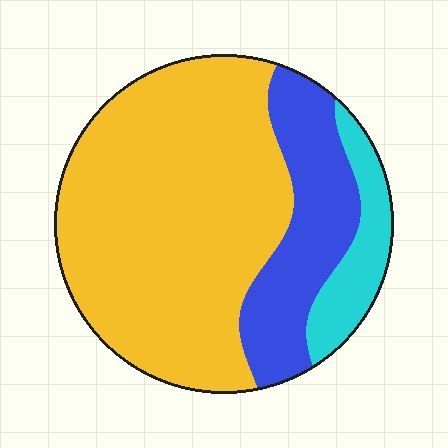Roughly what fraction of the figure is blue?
Blue takes up about one quarter (1/4) of the figure.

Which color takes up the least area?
Cyan, at roughly 10%.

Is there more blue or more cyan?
Blue.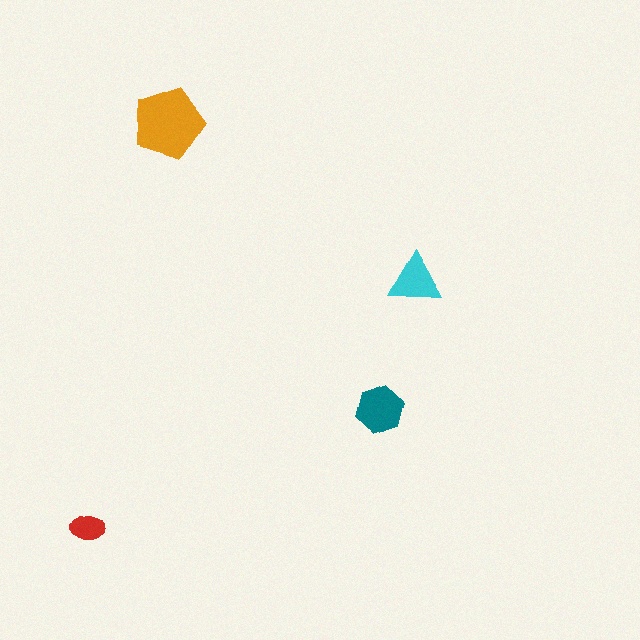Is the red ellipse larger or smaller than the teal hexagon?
Smaller.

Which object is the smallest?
The red ellipse.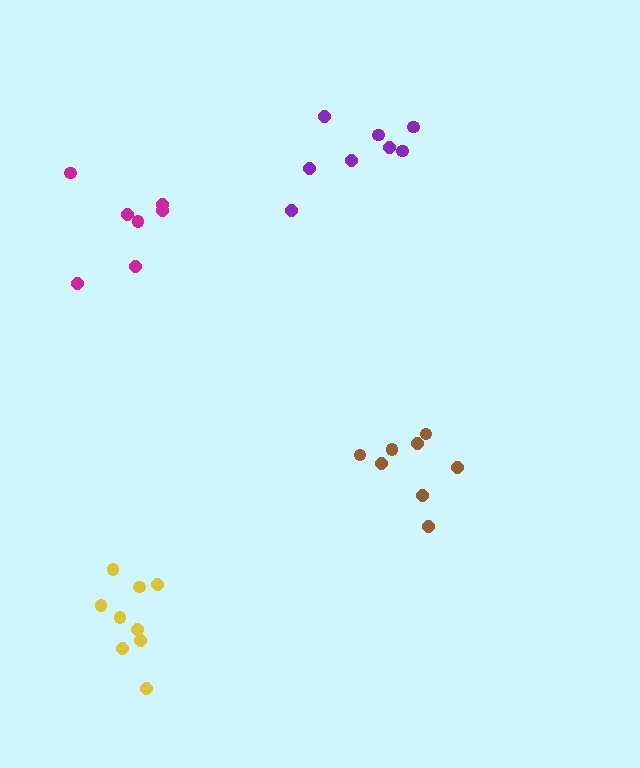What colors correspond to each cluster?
The clusters are colored: purple, magenta, brown, yellow.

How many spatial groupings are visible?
There are 4 spatial groupings.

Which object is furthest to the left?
The yellow cluster is leftmost.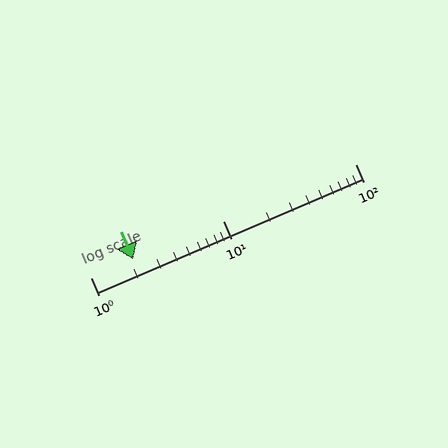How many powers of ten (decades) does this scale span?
The scale spans 2 decades, from 1 to 100.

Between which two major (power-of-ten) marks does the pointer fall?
The pointer is between 1 and 10.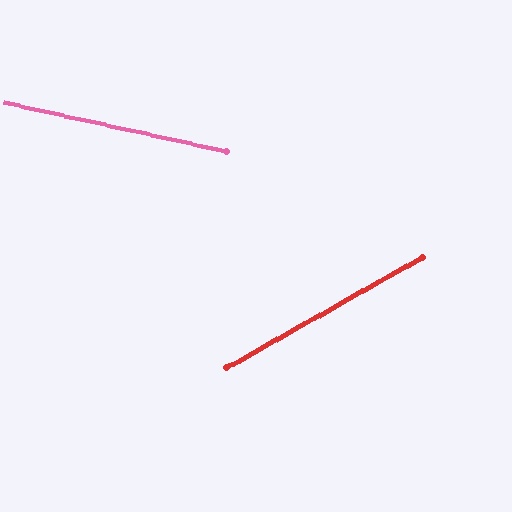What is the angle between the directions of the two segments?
Approximately 42 degrees.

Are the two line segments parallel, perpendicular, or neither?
Neither parallel nor perpendicular — they differ by about 42°.